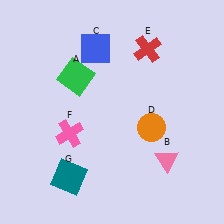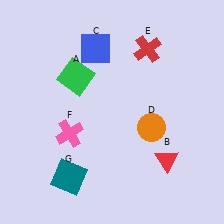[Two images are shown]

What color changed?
The triangle (B) changed from pink in Image 1 to red in Image 2.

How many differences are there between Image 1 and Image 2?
There is 1 difference between the two images.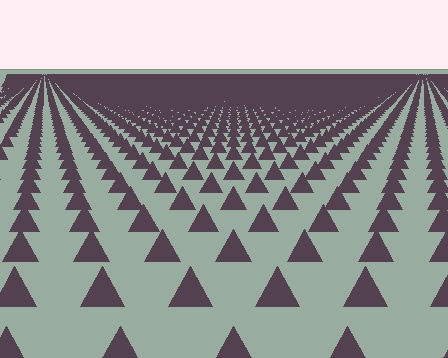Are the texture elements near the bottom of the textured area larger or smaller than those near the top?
Larger. Near the bottom, elements are closer to the viewer and appear at a bigger on-screen size.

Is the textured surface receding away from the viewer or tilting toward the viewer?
The surface is receding away from the viewer. Texture elements get smaller and denser toward the top.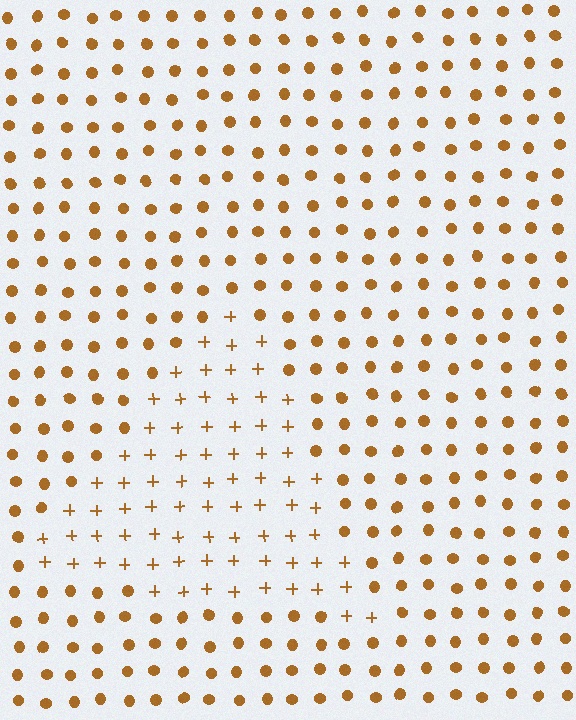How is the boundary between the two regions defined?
The boundary is defined by a change in element shape: plus signs inside vs. circles outside. All elements share the same color and spacing.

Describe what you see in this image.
The image is filled with small brown elements arranged in a uniform grid. A triangle-shaped region contains plus signs, while the surrounding area contains circles. The boundary is defined purely by the change in element shape.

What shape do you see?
I see a triangle.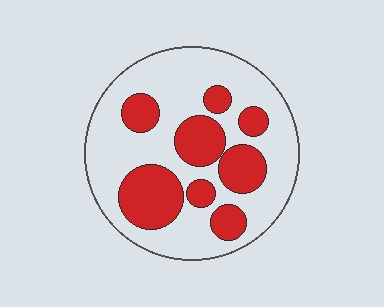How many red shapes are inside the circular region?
8.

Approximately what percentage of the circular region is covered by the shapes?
Approximately 35%.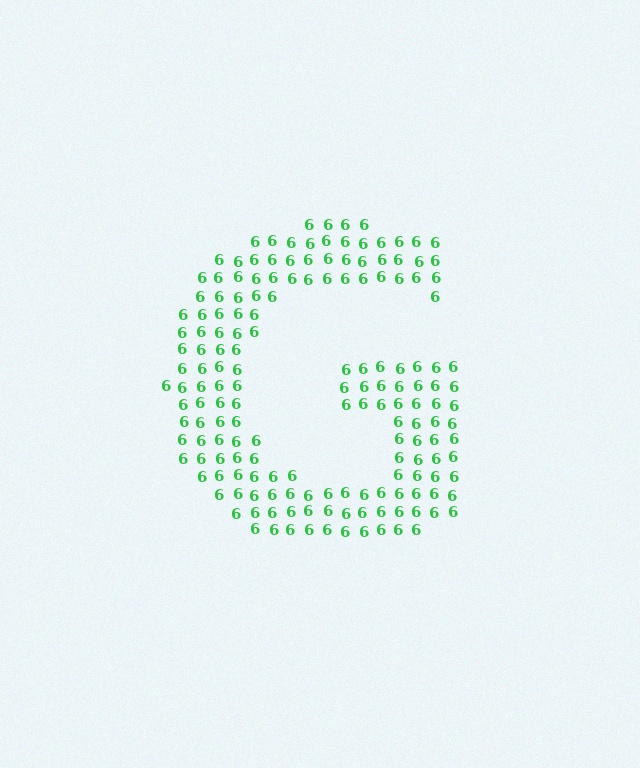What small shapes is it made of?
It is made of small digit 6's.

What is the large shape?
The large shape is the letter G.